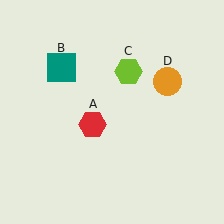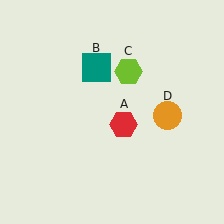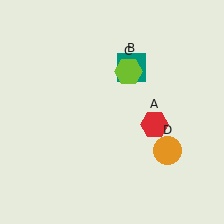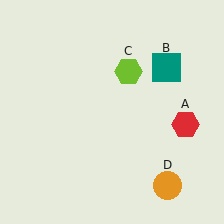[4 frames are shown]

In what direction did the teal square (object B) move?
The teal square (object B) moved right.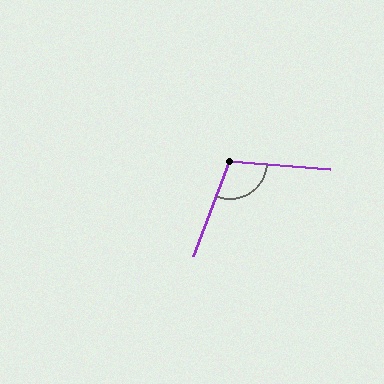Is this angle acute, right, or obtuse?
It is obtuse.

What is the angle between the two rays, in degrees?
Approximately 107 degrees.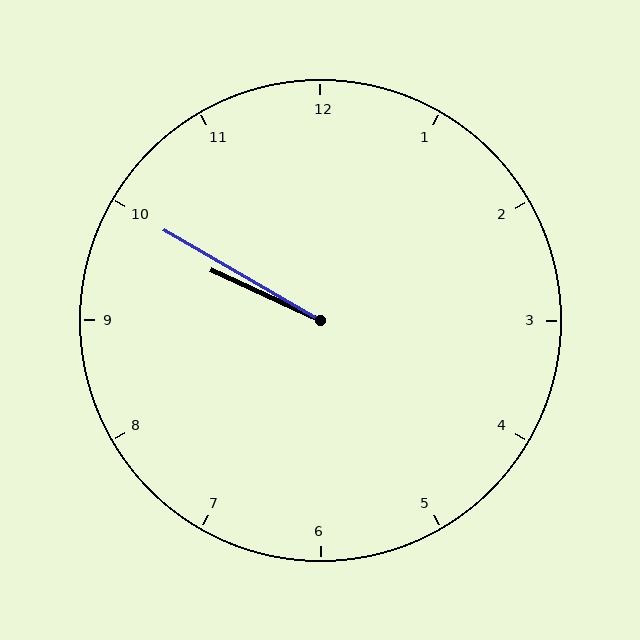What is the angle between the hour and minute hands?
Approximately 5 degrees.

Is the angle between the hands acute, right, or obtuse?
It is acute.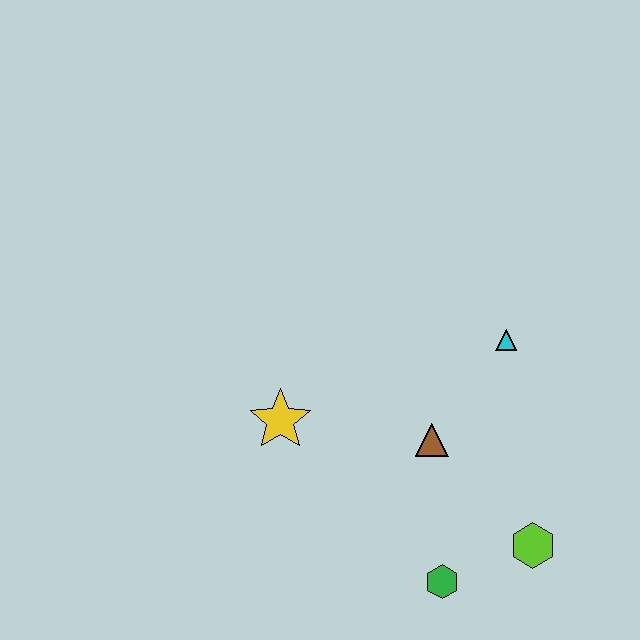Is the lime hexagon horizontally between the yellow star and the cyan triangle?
No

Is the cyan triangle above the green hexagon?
Yes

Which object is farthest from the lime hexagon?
The yellow star is farthest from the lime hexagon.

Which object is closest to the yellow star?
The brown triangle is closest to the yellow star.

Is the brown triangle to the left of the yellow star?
No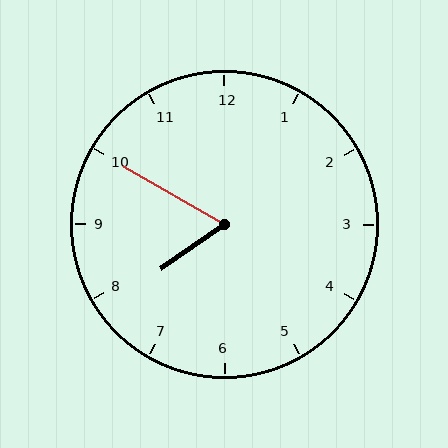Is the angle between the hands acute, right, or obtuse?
It is acute.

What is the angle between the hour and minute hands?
Approximately 65 degrees.